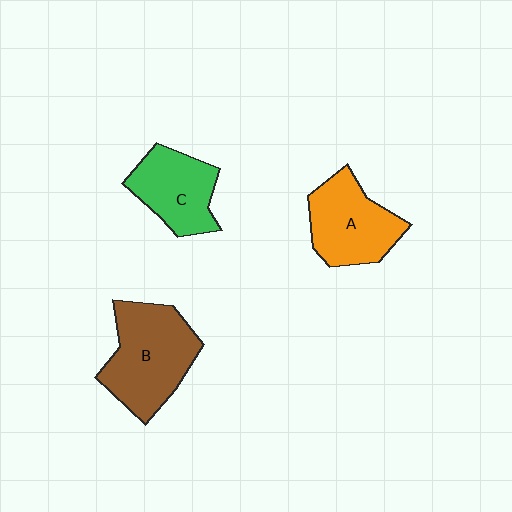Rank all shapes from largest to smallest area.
From largest to smallest: B (brown), A (orange), C (green).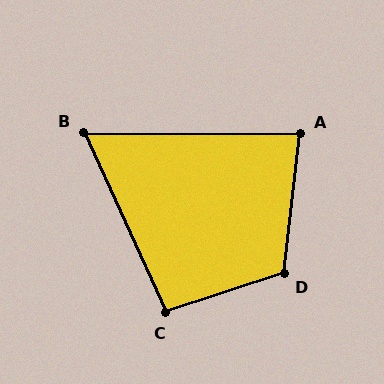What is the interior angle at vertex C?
Approximately 96 degrees (obtuse).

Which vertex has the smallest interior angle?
B, at approximately 66 degrees.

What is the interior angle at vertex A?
Approximately 84 degrees (acute).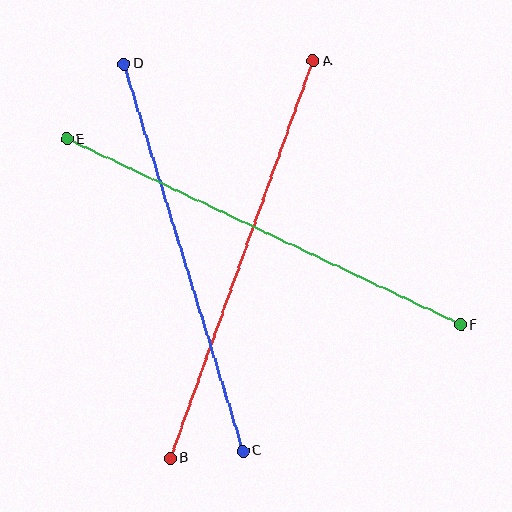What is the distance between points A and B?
The distance is approximately 422 pixels.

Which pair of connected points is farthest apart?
Points E and F are farthest apart.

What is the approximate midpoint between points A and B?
The midpoint is at approximately (242, 260) pixels.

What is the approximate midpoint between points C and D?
The midpoint is at approximately (183, 257) pixels.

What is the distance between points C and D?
The distance is approximately 405 pixels.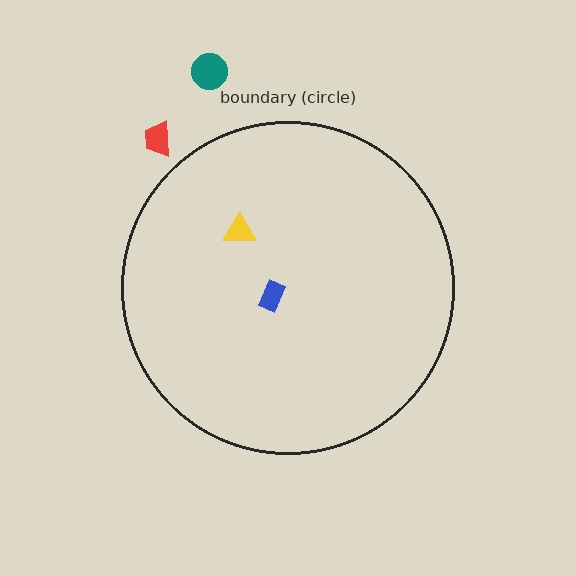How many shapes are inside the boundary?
2 inside, 2 outside.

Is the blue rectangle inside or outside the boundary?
Inside.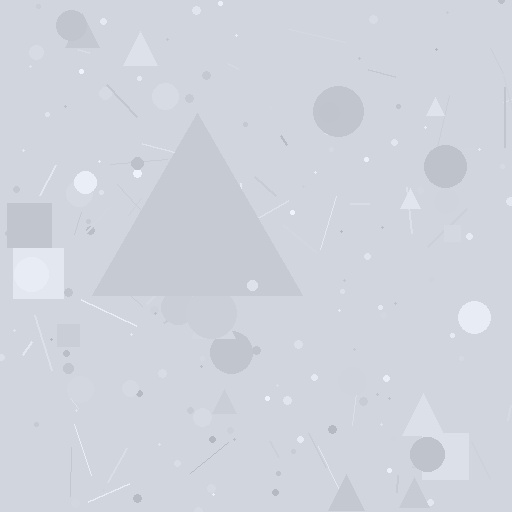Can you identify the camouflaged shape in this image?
The camouflaged shape is a triangle.